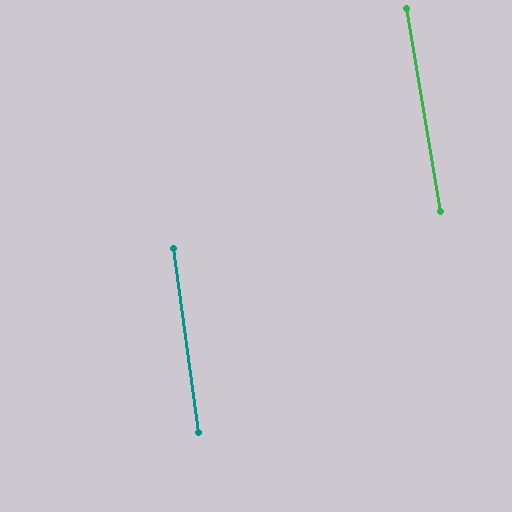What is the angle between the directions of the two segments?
Approximately 2 degrees.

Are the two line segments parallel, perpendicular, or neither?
Parallel — their directions differ by only 1.9°.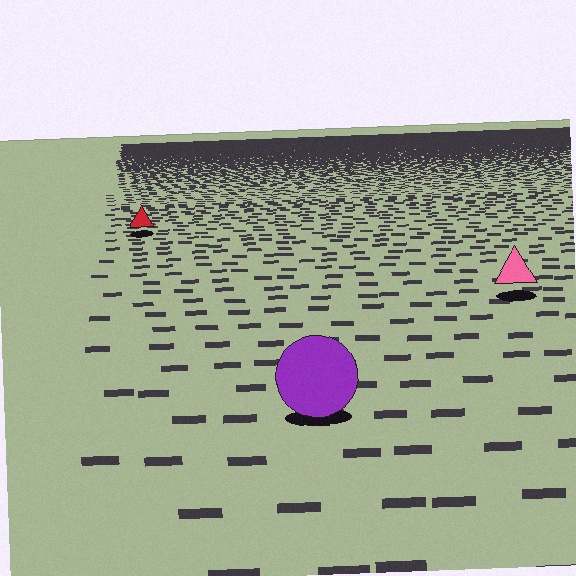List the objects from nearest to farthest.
From nearest to farthest: the purple circle, the pink triangle, the red triangle.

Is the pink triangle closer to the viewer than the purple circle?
No. The purple circle is closer — you can tell from the texture gradient: the ground texture is coarser near it.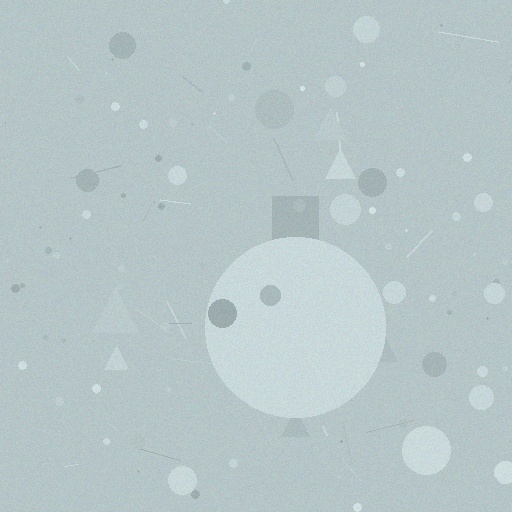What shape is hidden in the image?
A circle is hidden in the image.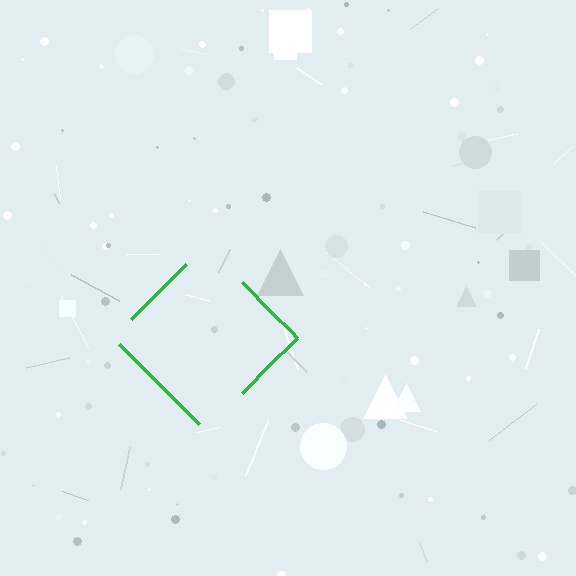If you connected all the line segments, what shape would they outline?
They would outline a diamond.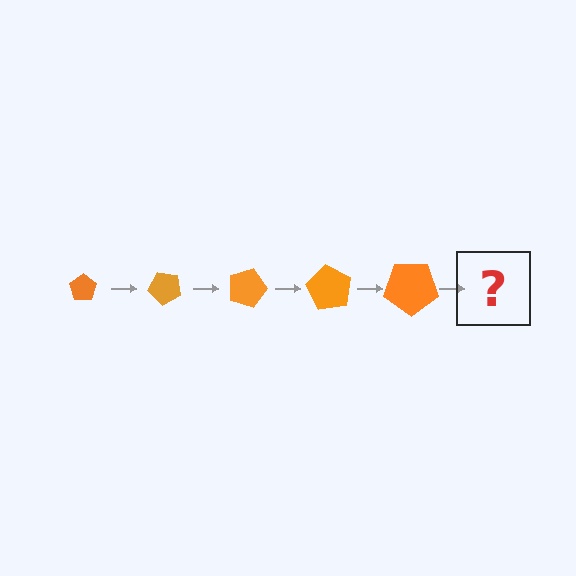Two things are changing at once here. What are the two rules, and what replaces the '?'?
The two rules are that the pentagon grows larger each step and it rotates 45 degrees each step. The '?' should be a pentagon, larger than the previous one and rotated 225 degrees from the start.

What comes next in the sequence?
The next element should be a pentagon, larger than the previous one and rotated 225 degrees from the start.